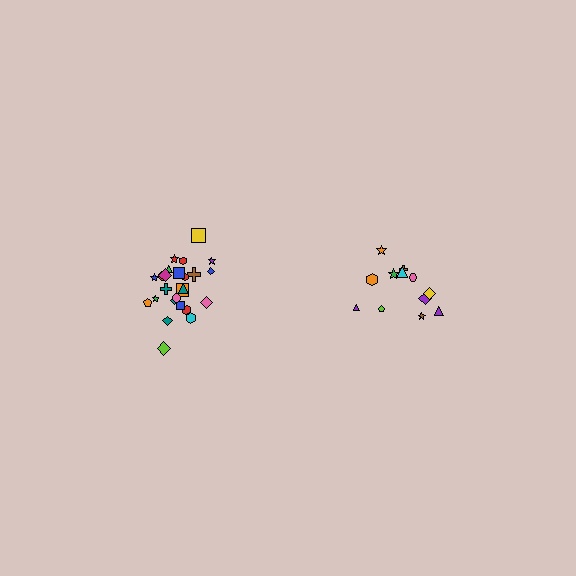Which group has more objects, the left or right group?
The left group.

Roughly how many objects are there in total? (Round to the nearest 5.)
Roughly 35 objects in total.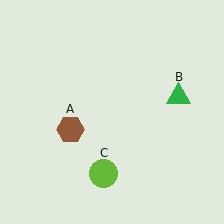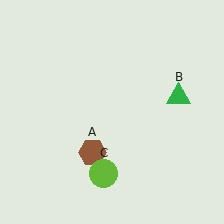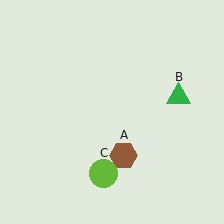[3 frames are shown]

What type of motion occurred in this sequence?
The brown hexagon (object A) rotated counterclockwise around the center of the scene.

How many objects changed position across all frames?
1 object changed position: brown hexagon (object A).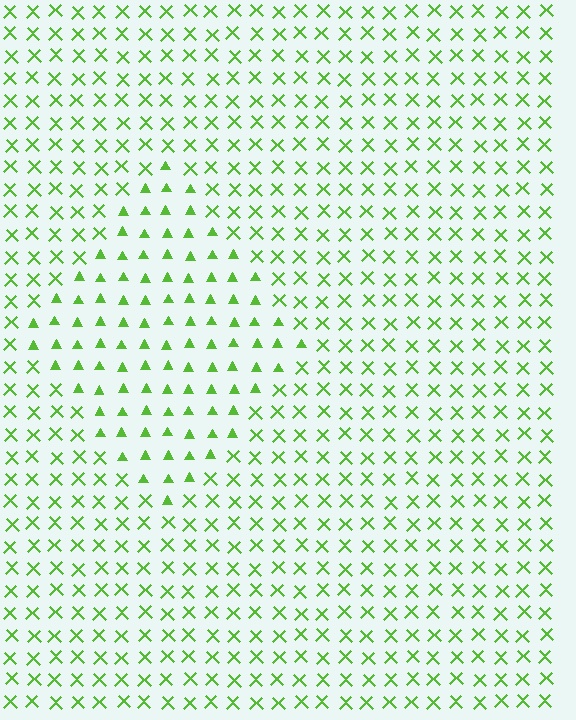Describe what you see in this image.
The image is filled with small lime elements arranged in a uniform grid. A diamond-shaped region contains triangles, while the surrounding area contains X marks. The boundary is defined purely by the change in element shape.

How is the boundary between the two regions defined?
The boundary is defined by a change in element shape: triangles inside vs. X marks outside. All elements share the same color and spacing.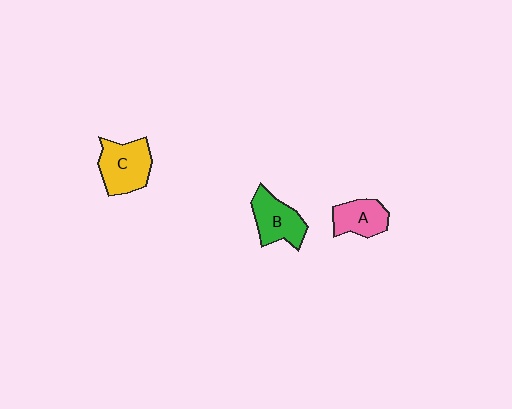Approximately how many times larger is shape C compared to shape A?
Approximately 1.4 times.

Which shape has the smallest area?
Shape A (pink).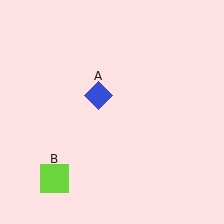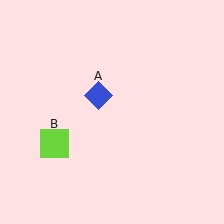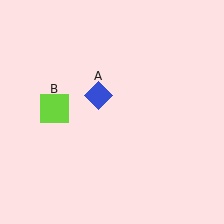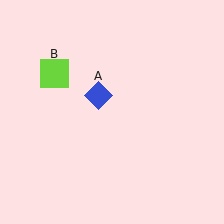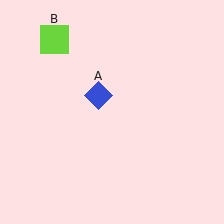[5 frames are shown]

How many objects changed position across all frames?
1 object changed position: lime square (object B).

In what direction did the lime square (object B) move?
The lime square (object B) moved up.